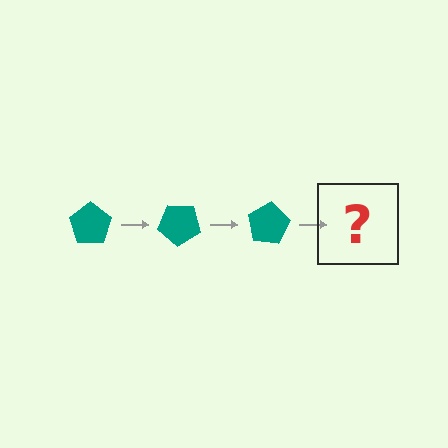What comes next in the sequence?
The next element should be a teal pentagon rotated 120 degrees.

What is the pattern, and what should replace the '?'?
The pattern is that the pentagon rotates 40 degrees each step. The '?' should be a teal pentagon rotated 120 degrees.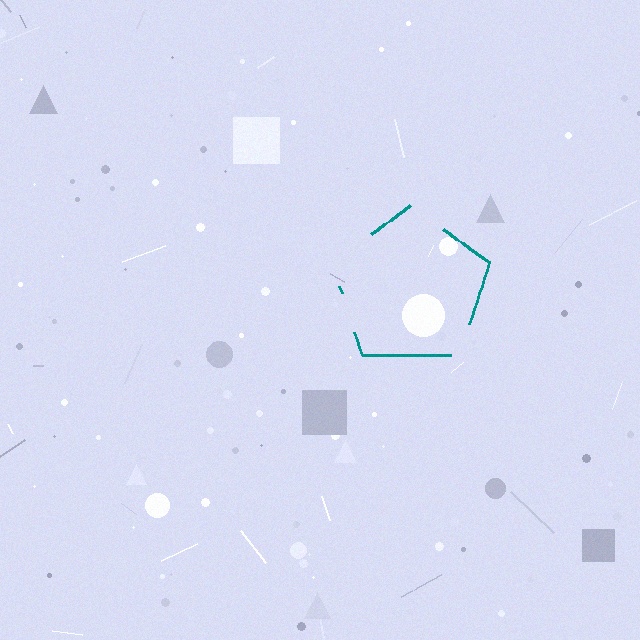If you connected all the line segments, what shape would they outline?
They would outline a pentagon.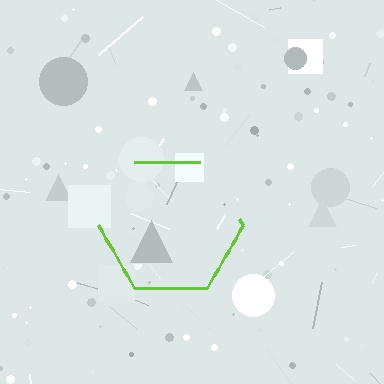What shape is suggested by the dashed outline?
The dashed outline suggests a hexagon.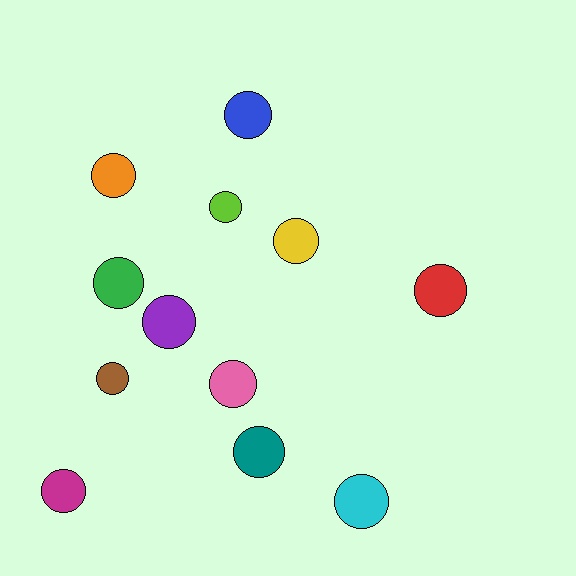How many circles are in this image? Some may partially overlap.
There are 12 circles.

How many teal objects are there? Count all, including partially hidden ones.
There is 1 teal object.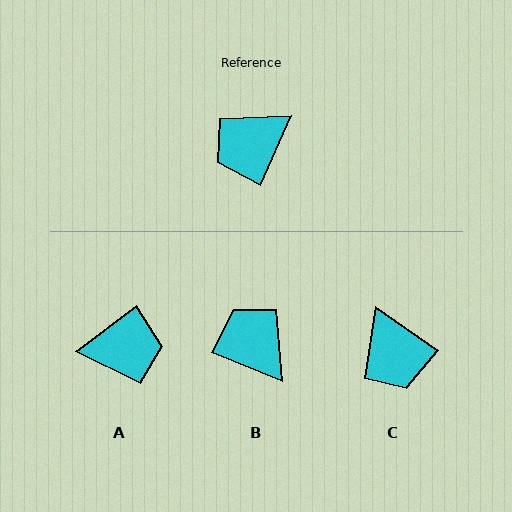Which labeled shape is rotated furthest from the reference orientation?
A, about 151 degrees away.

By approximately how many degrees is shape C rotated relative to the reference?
Approximately 79 degrees counter-clockwise.